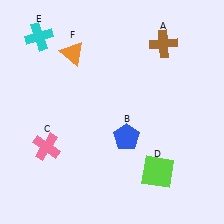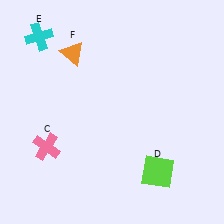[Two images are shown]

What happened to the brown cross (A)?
The brown cross (A) was removed in Image 2. It was in the top-right area of Image 1.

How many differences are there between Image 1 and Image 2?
There are 2 differences between the two images.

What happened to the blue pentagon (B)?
The blue pentagon (B) was removed in Image 2. It was in the bottom-right area of Image 1.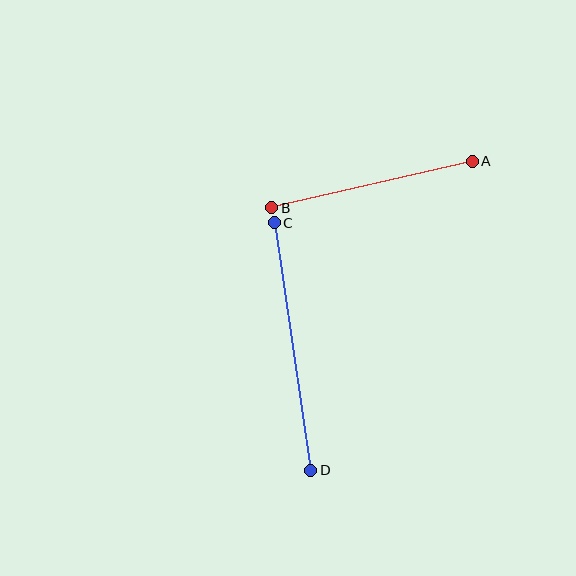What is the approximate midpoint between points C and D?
The midpoint is at approximately (293, 347) pixels.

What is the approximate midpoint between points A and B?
The midpoint is at approximately (372, 185) pixels.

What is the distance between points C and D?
The distance is approximately 250 pixels.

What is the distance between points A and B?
The distance is approximately 206 pixels.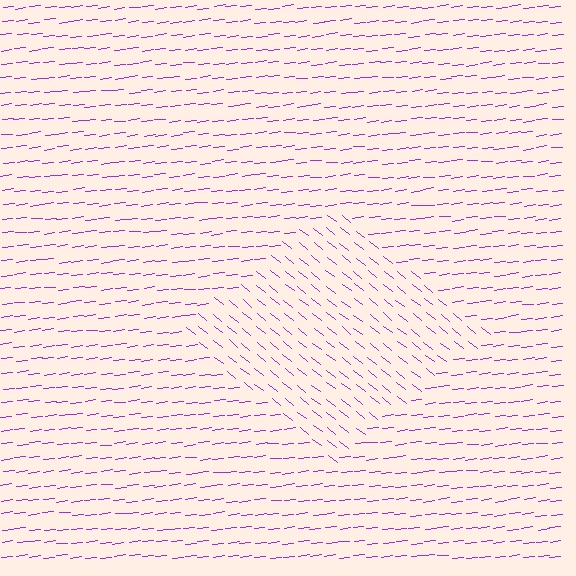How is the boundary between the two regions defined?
The boundary is defined purely by a change in line orientation (approximately 45 degrees difference). All lines are the same color and thickness.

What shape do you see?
I see a diamond.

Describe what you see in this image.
The image is filled with small purple line segments. A diamond region in the image has lines oriented differently from the surrounding lines, creating a visible texture boundary.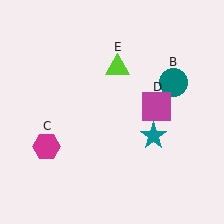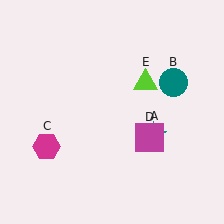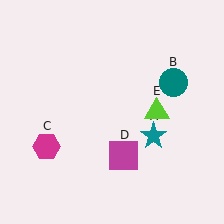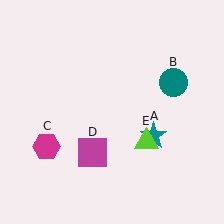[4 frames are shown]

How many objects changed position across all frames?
2 objects changed position: magenta square (object D), lime triangle (object E).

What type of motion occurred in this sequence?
The magenta square (object D), lime triangle (object E) rotated clockwise around the center of the scene.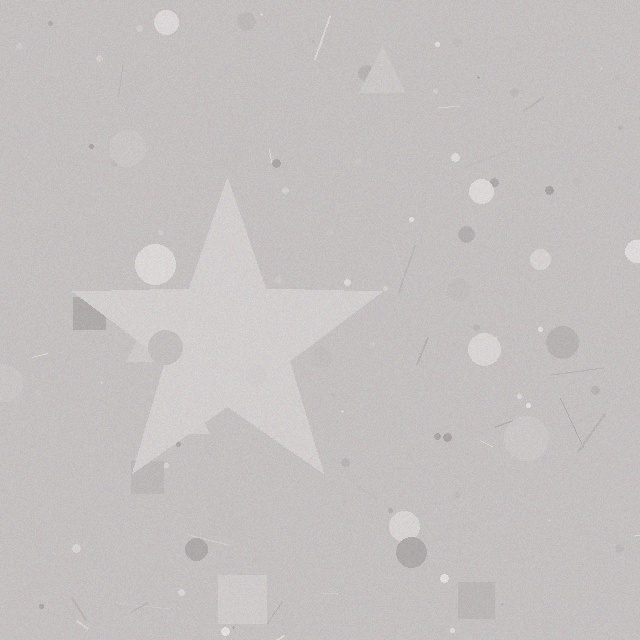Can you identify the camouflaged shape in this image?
The camouflaged shape is a star.